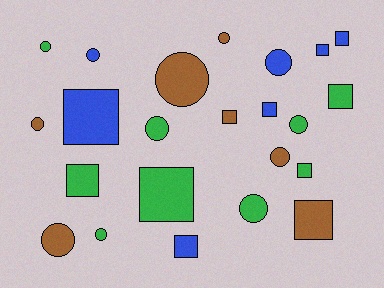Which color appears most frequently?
Green, with 9 objects.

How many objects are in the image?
There are 23 objects.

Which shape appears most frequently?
Circle, with 12 objects.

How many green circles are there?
There are 5 green circles.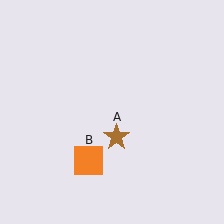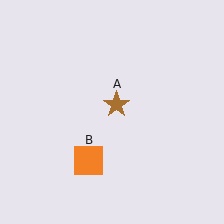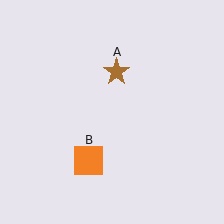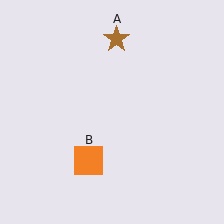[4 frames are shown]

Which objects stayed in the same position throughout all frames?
Orange square (object B) remained stationary.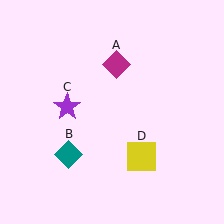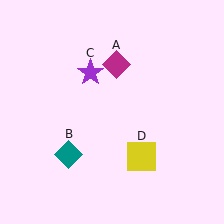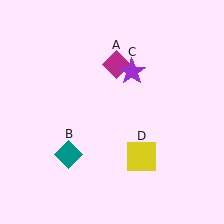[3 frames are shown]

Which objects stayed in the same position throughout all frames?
Magenta diamond (object A) and teal diamond (object B) and yellow square (object D) remained stationary.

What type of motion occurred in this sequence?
The purple star (object C) rotated clockwise around the center of the scene.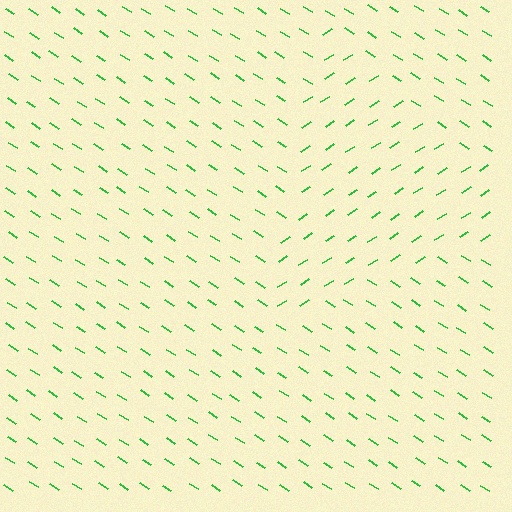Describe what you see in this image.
The image is filled with small green line segments. A triangle region in the image has lines oriented differently from the surrounding lines, creating a visible texture boundary.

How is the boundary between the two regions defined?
The boundary is defined purely by a change in line orientation (approximately 65 degrees difference). All lines are the same color and thickness.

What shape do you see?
I see a triangle.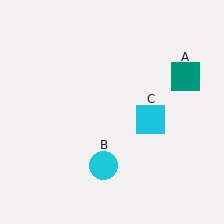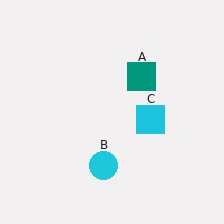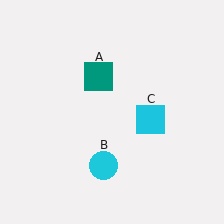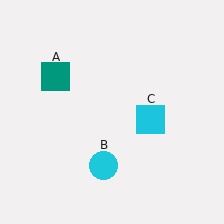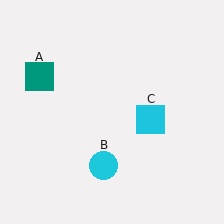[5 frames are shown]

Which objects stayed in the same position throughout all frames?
Cyan circle (object B) and cyan square (object C) remained stationary.